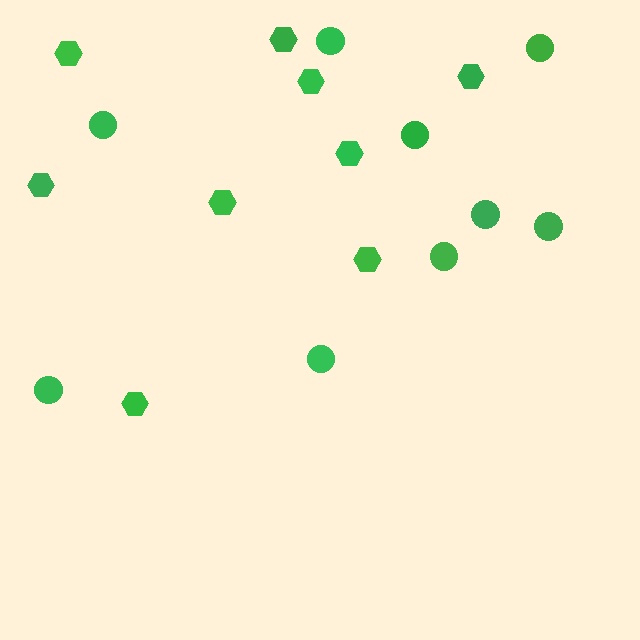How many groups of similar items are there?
There are 2 groups: one group of hexagons (9) and one group of circles (9).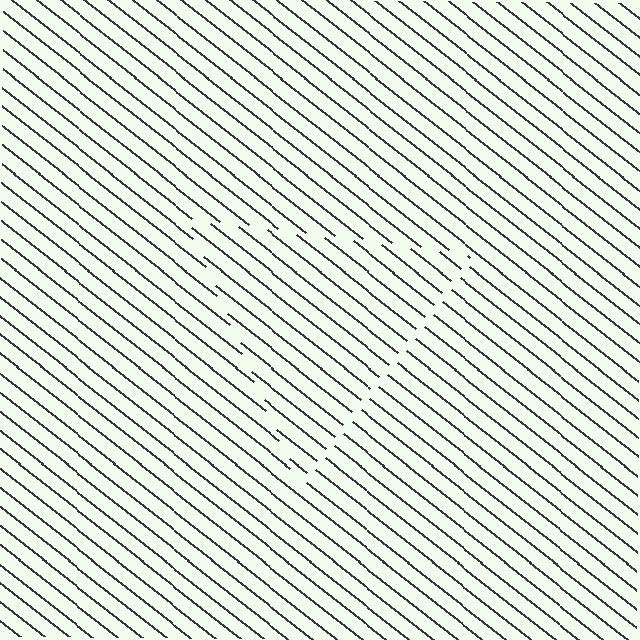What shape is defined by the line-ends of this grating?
An illusory triangle. The interior of the shape contains the same grating, shifted by half a period — the contour is defined by the phase discontinuity where line-ends from the inner and outer gratings abut.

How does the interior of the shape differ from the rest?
The interior of the shape contains the same grating, shifted by half a period — the contour is defined by the phase discontinuity where line-ends from the inner and outer gratings abut.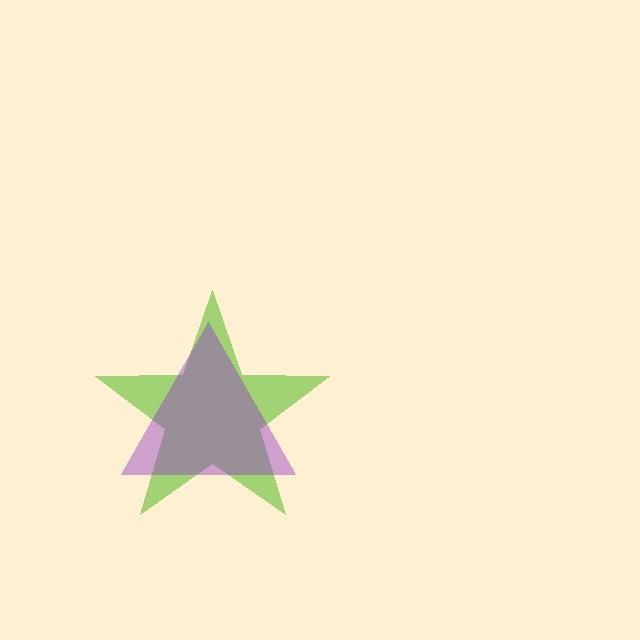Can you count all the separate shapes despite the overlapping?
Yes, there are 2 separate shapes.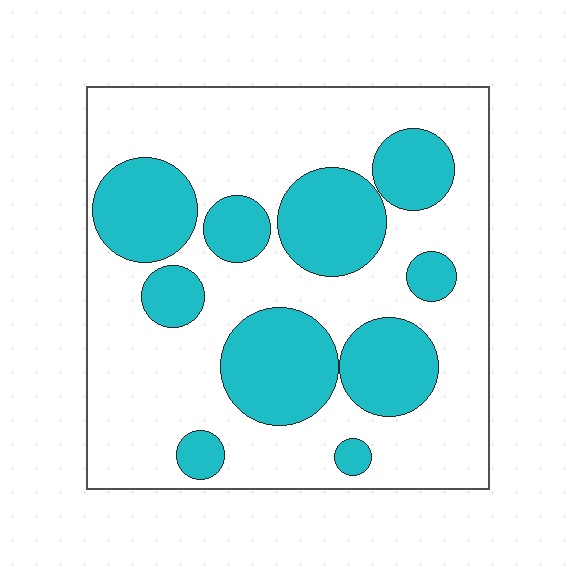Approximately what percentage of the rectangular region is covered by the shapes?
Approximately 35%.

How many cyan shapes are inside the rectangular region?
10.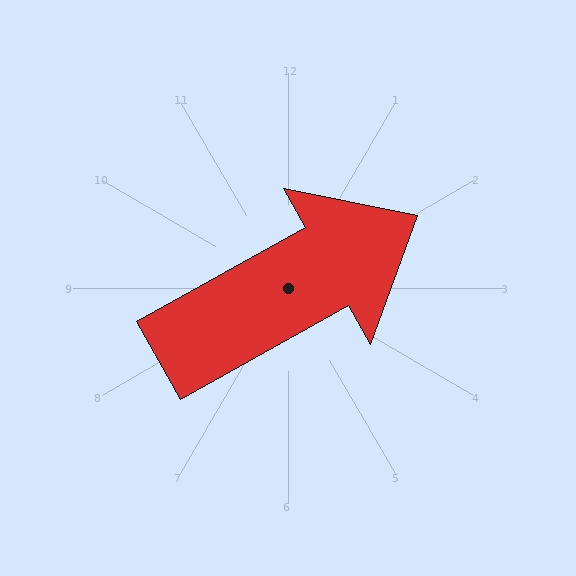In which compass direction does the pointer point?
Northeast.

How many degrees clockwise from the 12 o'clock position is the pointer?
Approximately 61 degrees.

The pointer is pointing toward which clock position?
Roughly 2 o'clock.